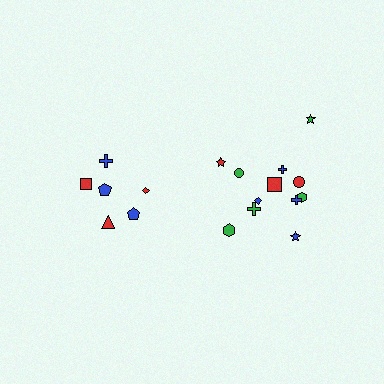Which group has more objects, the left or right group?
The right group.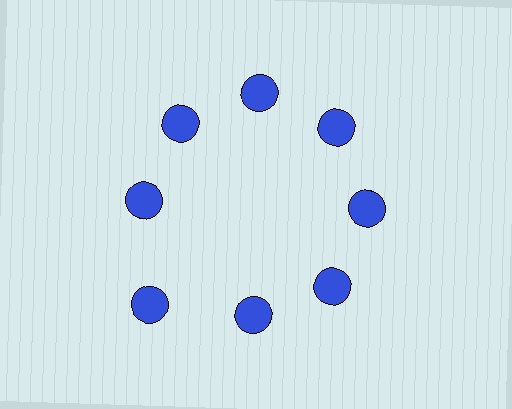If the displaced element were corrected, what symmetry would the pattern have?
It would have 8-fold rotational symmetry — the pattern would map onto itself every 45 degrees.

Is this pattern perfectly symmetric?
No. The 8 blue circles are arranged in a ring, but one element near the 8 o'clock position is pushed outward from the center, breaking the 8-fold rotational symmetry.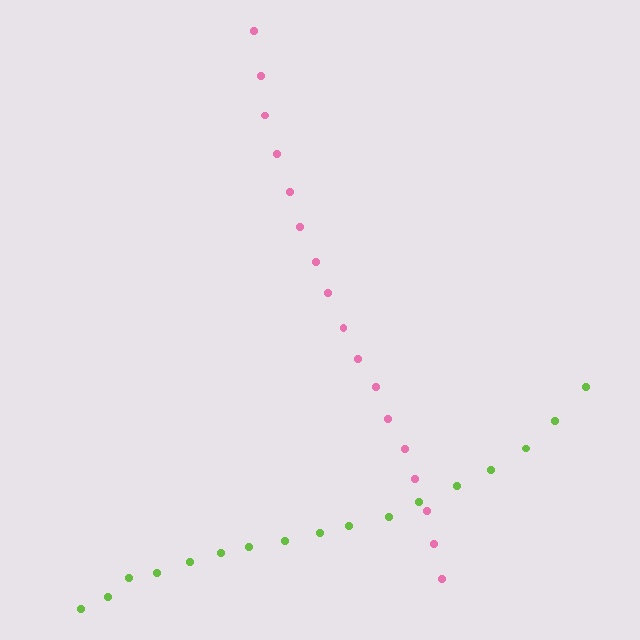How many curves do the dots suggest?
There are 2 distinct paths.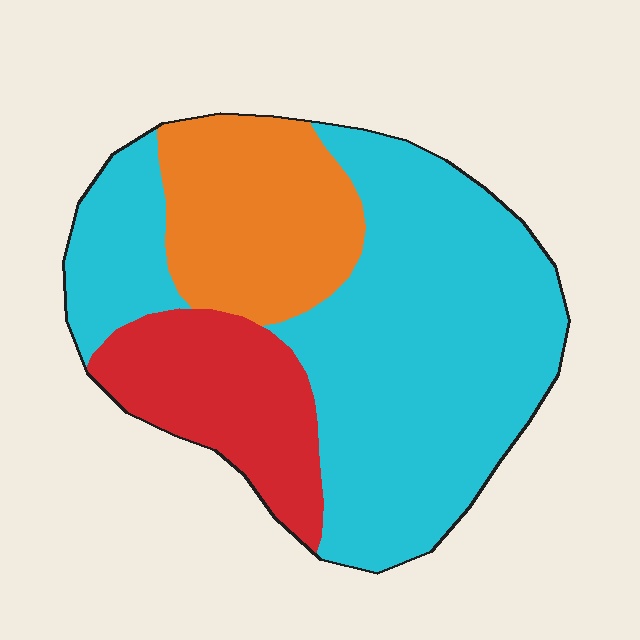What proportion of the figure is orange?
Orange takes up about one fifth (1/5) of the figure.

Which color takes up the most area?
Cyan, at roughly 60%.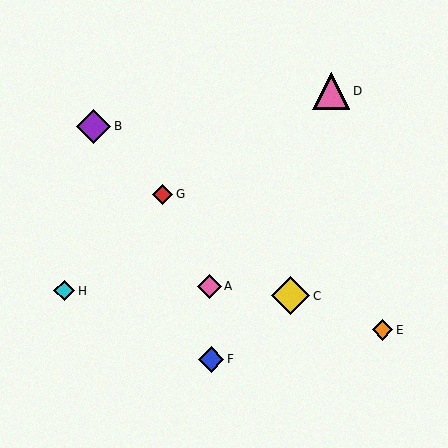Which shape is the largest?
The yellow diamond (labeled C) is the largest.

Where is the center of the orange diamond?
The center of the orange diamond is at (383, 330).